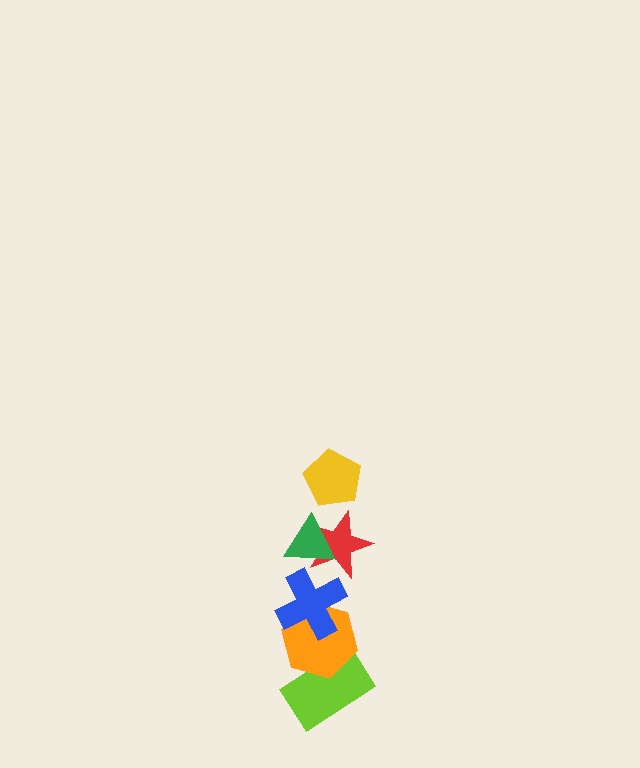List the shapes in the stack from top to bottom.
From top to bottom: the yellow pentagon, the green triangle, the red star, the blue cross, the orange hexagon, the lime rectangle.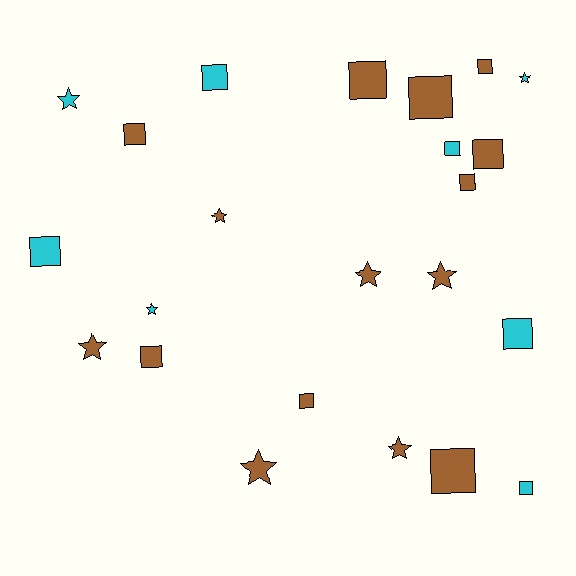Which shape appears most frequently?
Square, with 14 objects.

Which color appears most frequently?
Brown, with 15 objects.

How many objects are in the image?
There are 23 objects.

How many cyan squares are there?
There are 5 cyan squares.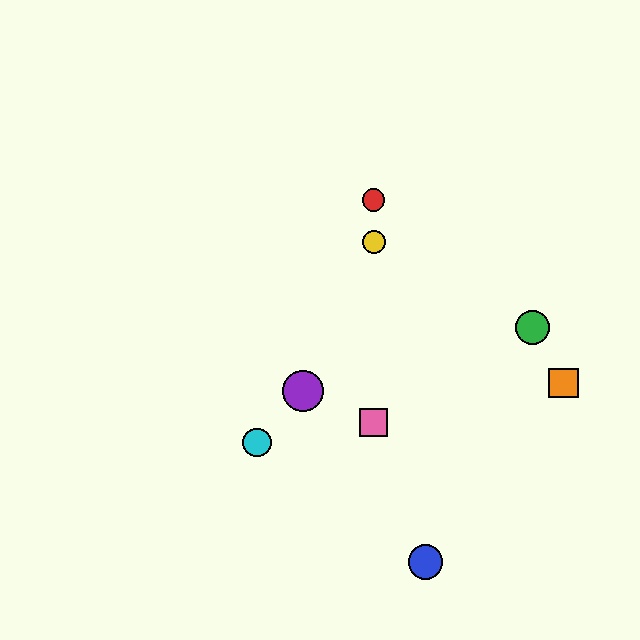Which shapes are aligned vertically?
The red circle, the yellow circle, the pink square are aligned vertically.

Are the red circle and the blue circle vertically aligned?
No, the red circle is at x≈374 and the blue circle is at x≈425.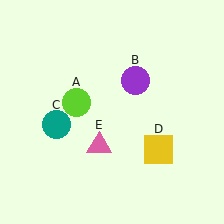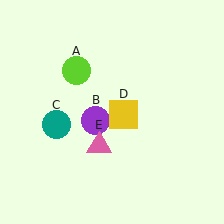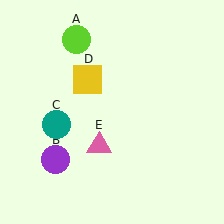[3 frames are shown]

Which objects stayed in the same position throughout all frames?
Teal circle (object C) and pink triangle (object E) remained stationary.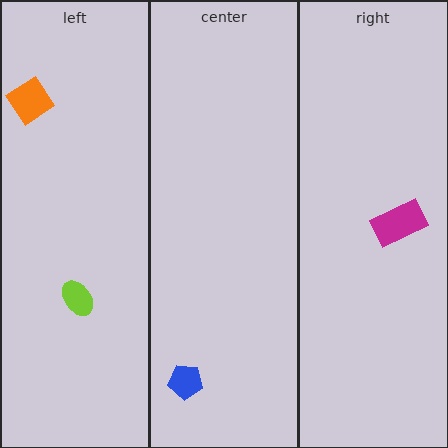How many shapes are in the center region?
1.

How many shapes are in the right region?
1.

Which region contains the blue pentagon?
The center region.